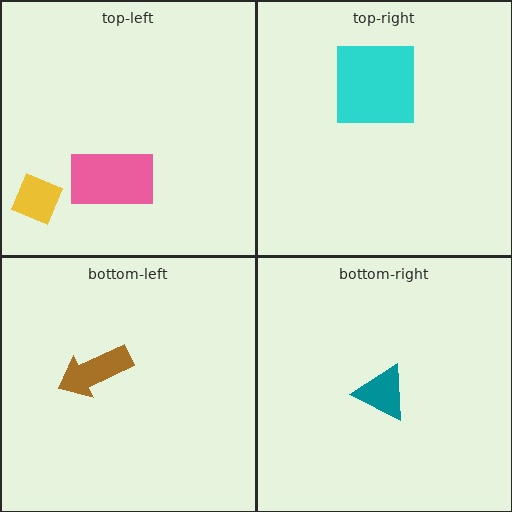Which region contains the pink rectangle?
The top-left region.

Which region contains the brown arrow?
The bottom-left region.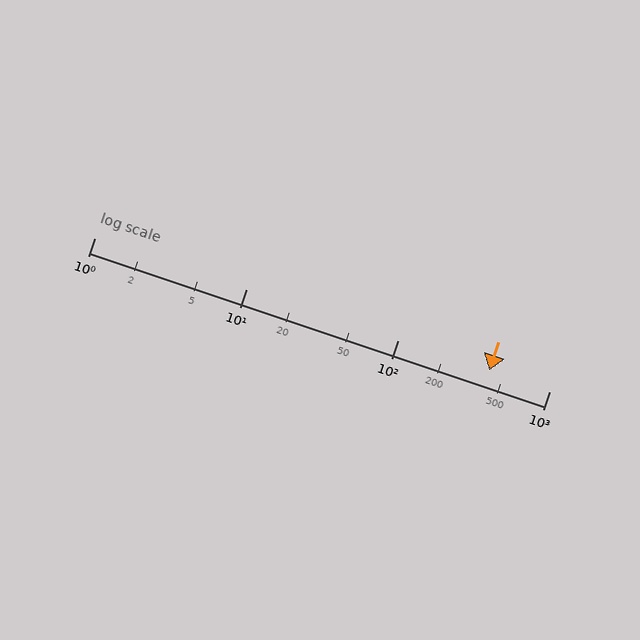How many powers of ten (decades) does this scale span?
The scale spans 3 decades, from 1 to 1000.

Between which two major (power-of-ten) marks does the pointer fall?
The pointer is between 100 and 1000.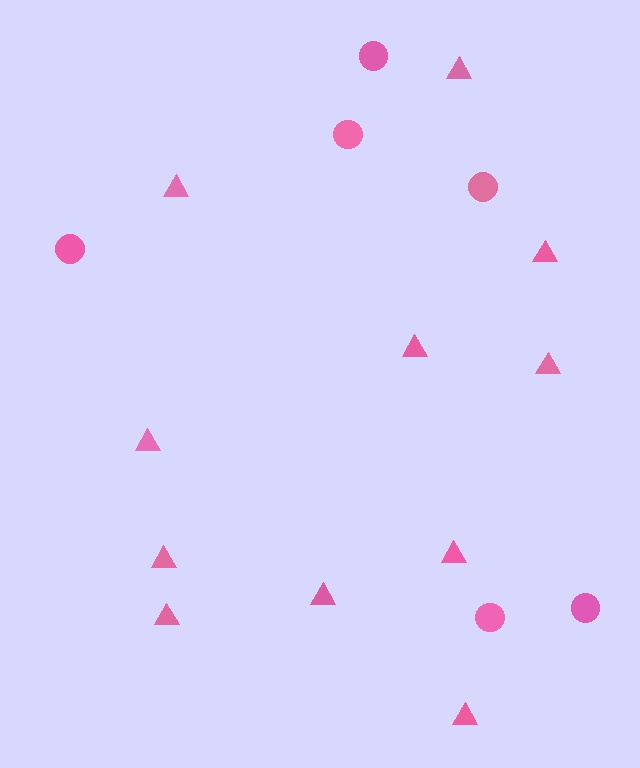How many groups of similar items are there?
There are 2 groups: one group of circles (6) and one group of triangles (11).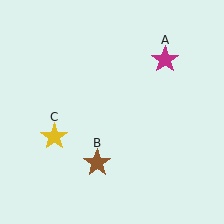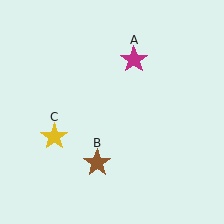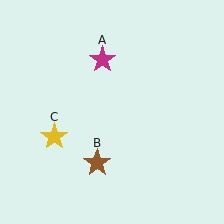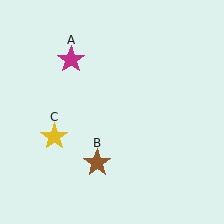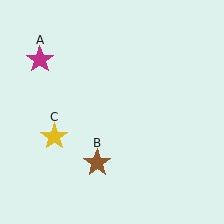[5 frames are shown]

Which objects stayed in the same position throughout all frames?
Brown star (object B) and yellow star (object C) remained stationary.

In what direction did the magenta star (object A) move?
The magenta star (object A) moved left.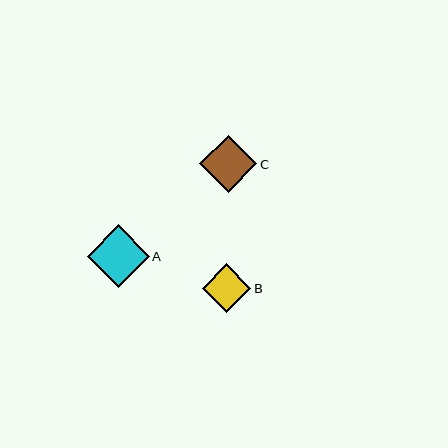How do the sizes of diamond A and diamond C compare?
Diamond A and diamond C are approximately the same size.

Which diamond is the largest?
Diamond A is the largest with a size of approximately 62 pixels.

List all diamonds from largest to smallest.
From largest to smallest: A, C, B.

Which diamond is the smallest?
Diamond B is the smallest with a size of approximately 48 pixels.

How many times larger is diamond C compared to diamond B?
Diamond C is approximately 1.2 times the size of diamond B.